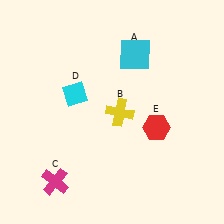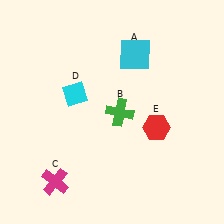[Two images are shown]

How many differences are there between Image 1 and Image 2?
There is 1 difference between the two images.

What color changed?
The cross (B) changed from yellow in Image 1 to green in Image 2.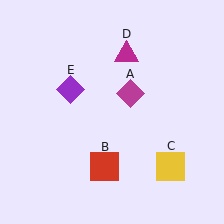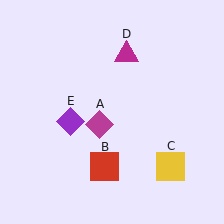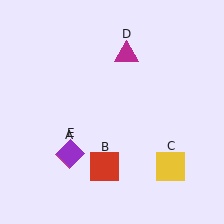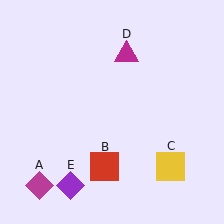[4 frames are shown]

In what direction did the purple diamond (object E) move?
The purple diamond (object E) moved down.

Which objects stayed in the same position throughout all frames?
Red square (object B) and yellow square (object C) and magenta triangle (object D) remained stationary.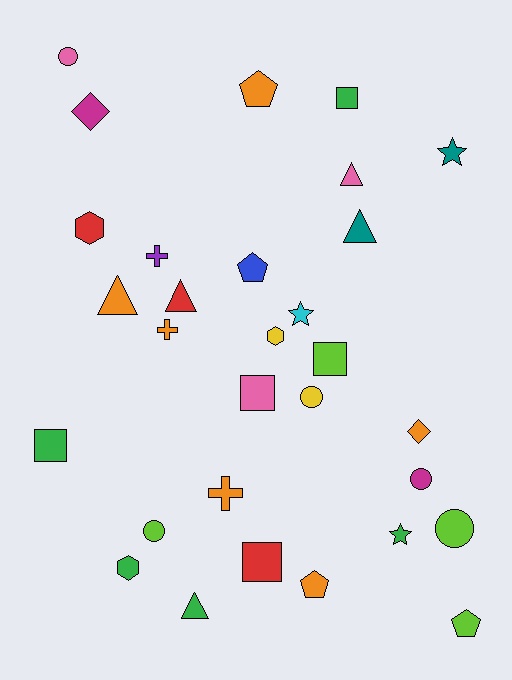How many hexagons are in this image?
There are 3 hexagons.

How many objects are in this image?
There are 30 objects.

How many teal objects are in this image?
There are 2 teal objects.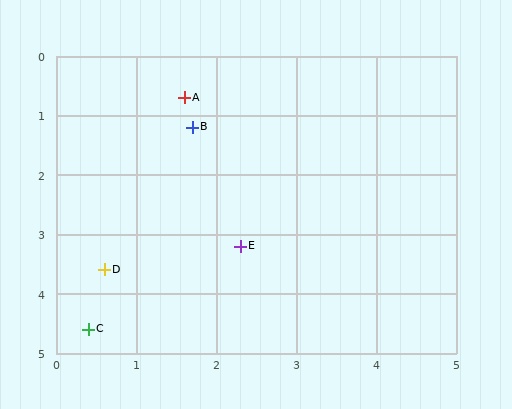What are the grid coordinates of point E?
Point E is at approximately (2.3, 3.2).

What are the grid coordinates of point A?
Point A is at approximately (1.6, 0.7).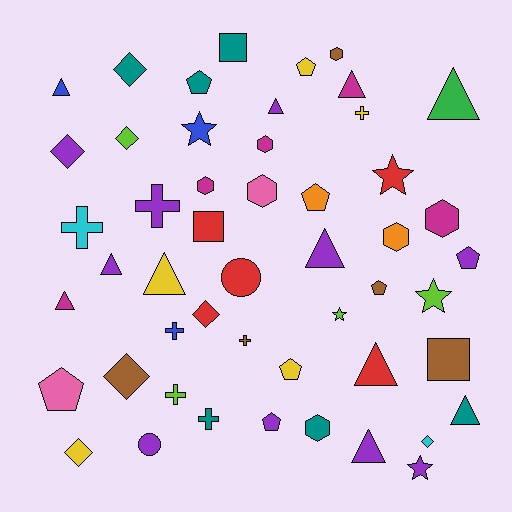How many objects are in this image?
There are 50 objects.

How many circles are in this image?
There are 2 circles.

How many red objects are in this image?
There are 5 red objects.